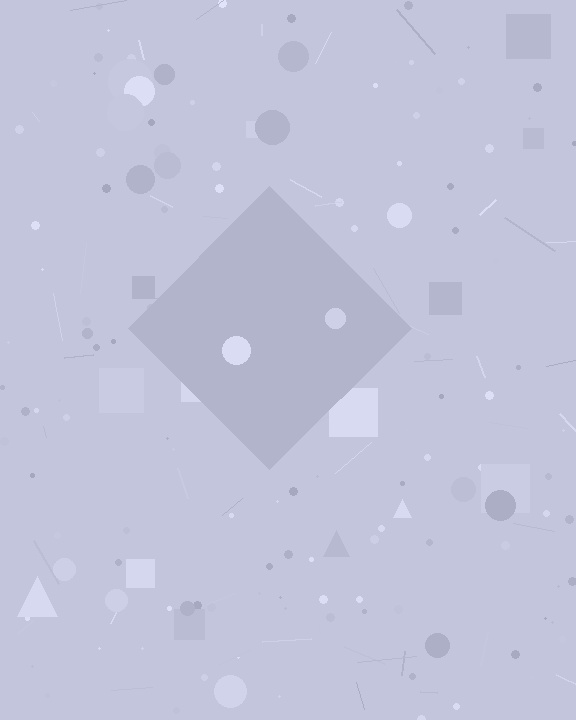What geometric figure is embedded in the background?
A diamond is embedded in the background.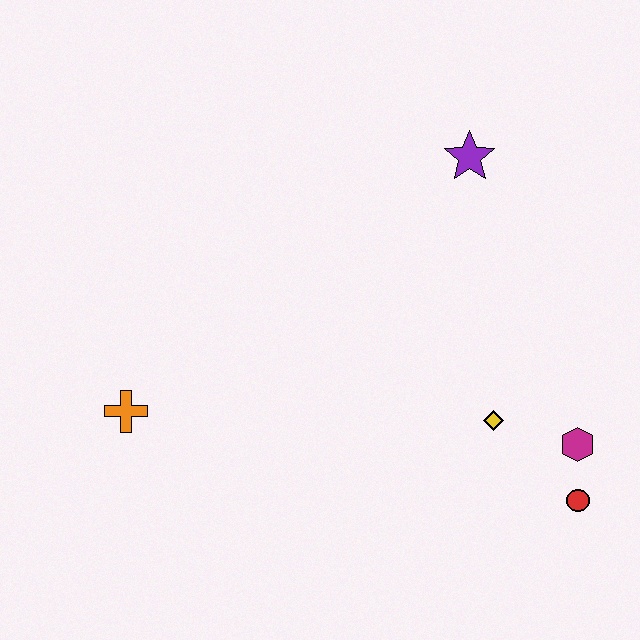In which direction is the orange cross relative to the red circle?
The orange cross is to the left of the red circle.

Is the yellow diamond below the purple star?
Yes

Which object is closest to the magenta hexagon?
The red circle is closest to the magenta hexagon.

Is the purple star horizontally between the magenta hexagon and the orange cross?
Yes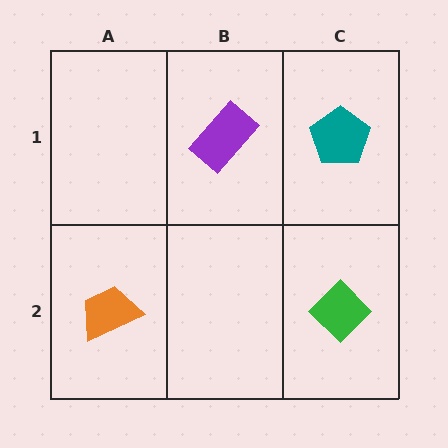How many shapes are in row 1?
2 shapes.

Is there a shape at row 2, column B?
No, that cell is empty.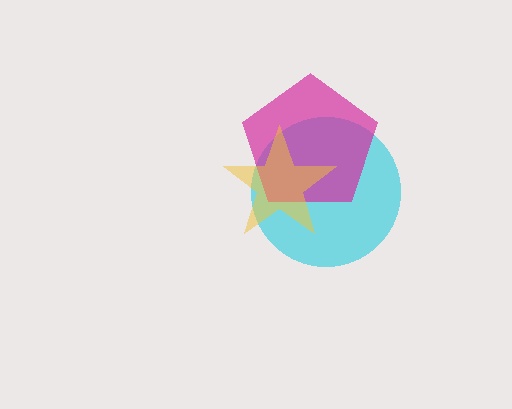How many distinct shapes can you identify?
There are 3 distinct shapes: a cyan circle, a magenta pentagon, a yellow star.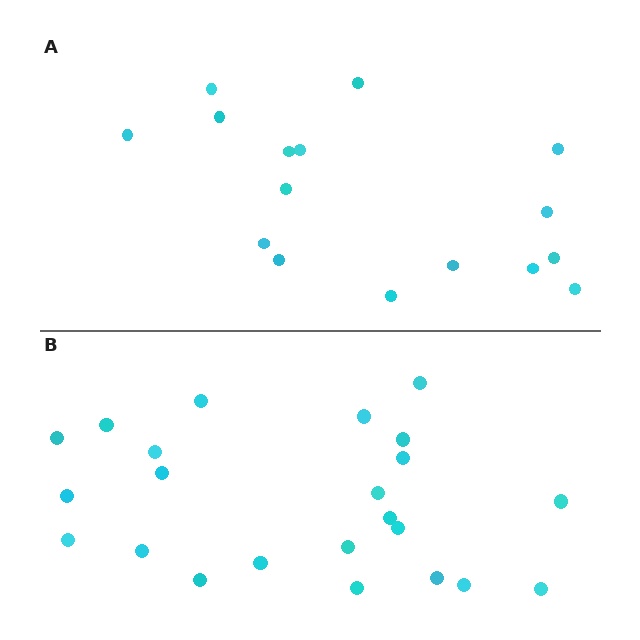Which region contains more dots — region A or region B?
Region B (the bottom region) has more dots.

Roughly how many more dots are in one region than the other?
Region B has roughly 8 or so more dots than region A.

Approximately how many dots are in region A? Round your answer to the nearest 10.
About 20 dots. (The exact count is 16, which rounds to 20.)